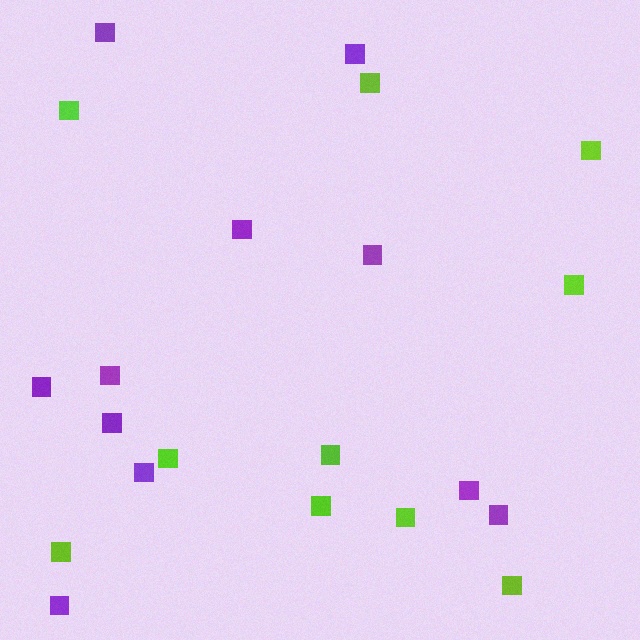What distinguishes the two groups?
There are 2 groups: one group of lime squares (10) and one group of purple squares (11).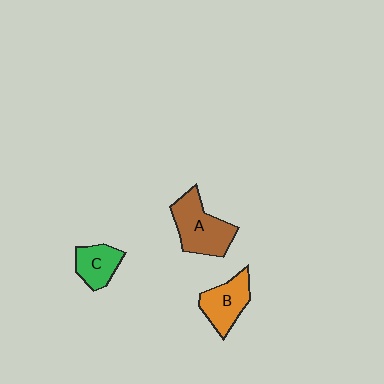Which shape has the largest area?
Shape A (brown).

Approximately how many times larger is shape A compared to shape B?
Approximately 1.3 times.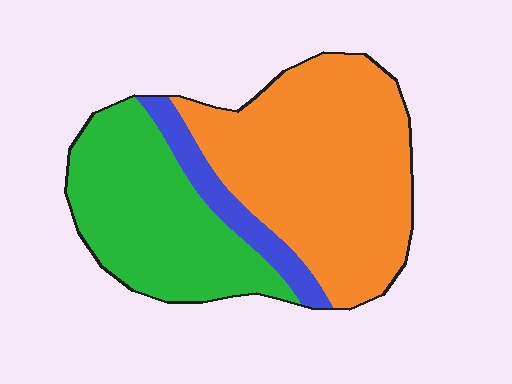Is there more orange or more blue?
Orange.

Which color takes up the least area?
Blue, at roughly 10%.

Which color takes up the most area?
Orange, at roughly 55%.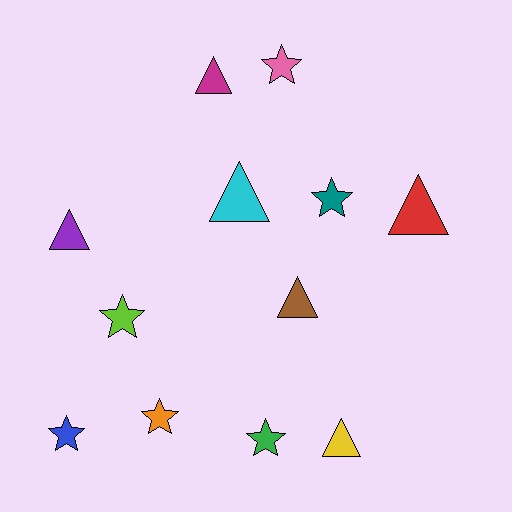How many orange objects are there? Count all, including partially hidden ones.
There is 1 orange object.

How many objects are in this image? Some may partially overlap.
There are 12 objects.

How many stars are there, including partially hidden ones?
There are 6 stars.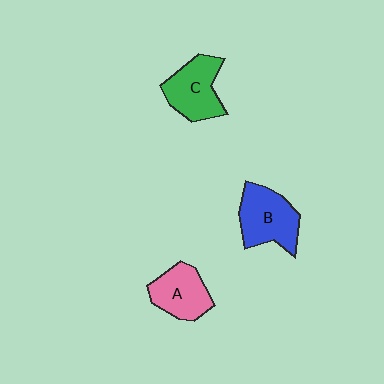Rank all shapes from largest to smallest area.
From largest to smallest: B (blue), C (green), A (pink).